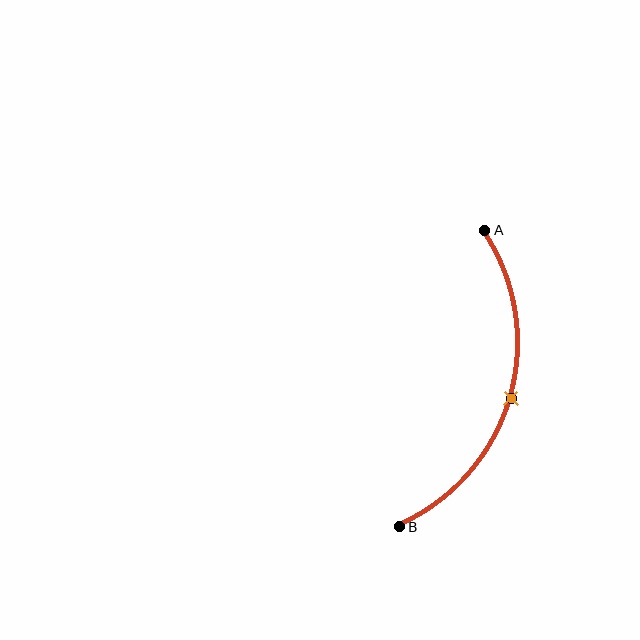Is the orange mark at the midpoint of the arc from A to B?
Yes. The orange mark lies on the arc at equal arc-length from both A and B — it is the arc midpoint.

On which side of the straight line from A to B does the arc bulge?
The arc bulges to the right of the straight line connecting A and B.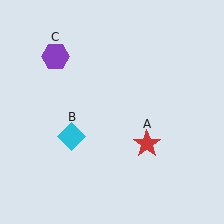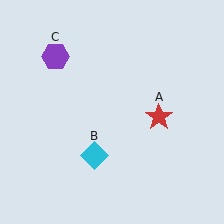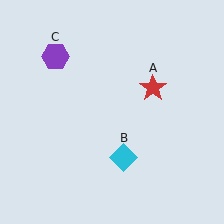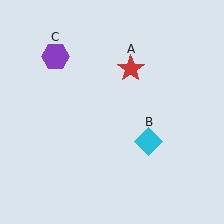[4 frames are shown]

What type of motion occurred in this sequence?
The red star (object A), cyan diamond (object B) rotated counterclockwise around the center of the scene.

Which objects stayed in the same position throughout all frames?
Purple hexagon (object C) remained stationary.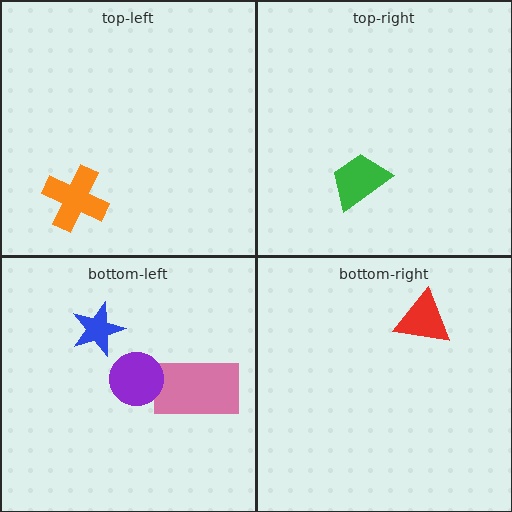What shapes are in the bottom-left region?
The pink rectangle, the blue star, the purple circle.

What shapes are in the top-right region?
The green trapezoid.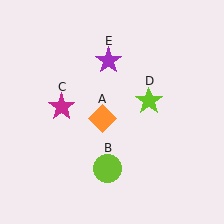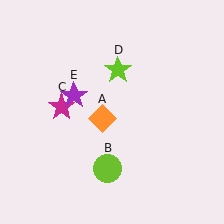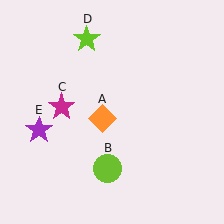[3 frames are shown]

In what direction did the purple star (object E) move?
The purple star (object E) moved down and to the left.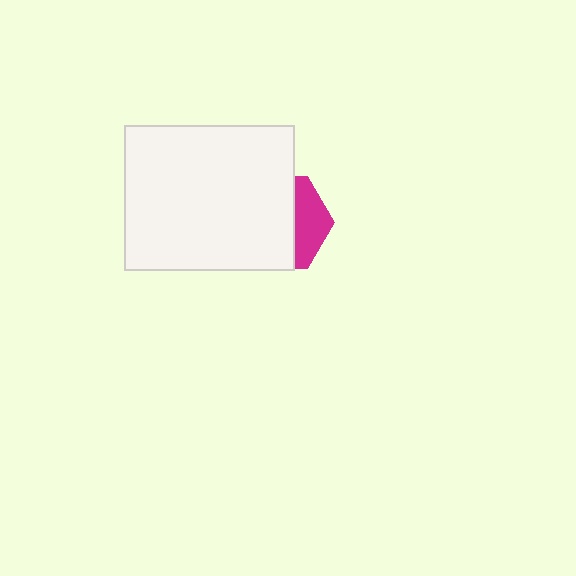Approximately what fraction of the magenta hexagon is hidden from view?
Roughly 68% of the magenta hexagon is hidden behind the white rectangle.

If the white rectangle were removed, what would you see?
You would see the complete magenta hexagon.